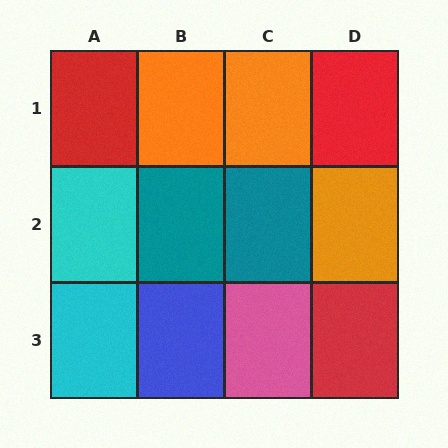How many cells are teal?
2 cells are teal.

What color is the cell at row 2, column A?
Cyan.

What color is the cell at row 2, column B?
Teal.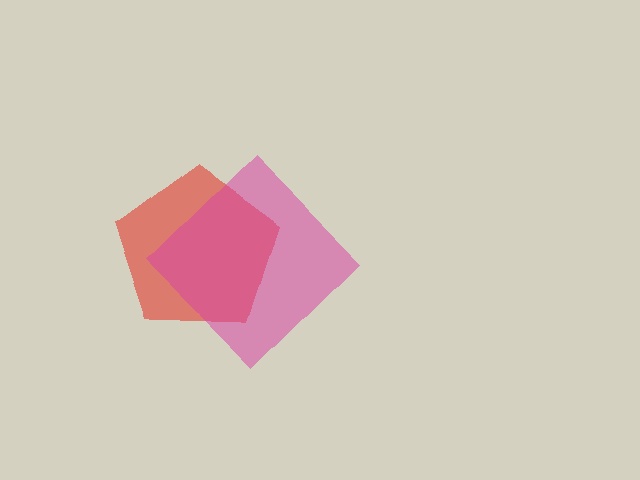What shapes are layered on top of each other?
The layered shapes are: a red pentagon, a magenta diamond.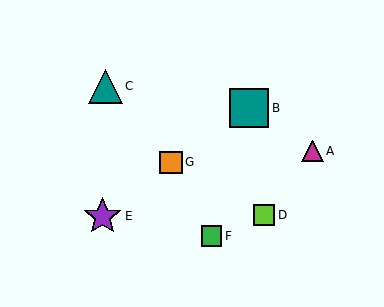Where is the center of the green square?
The center of the green square is at (211, 236).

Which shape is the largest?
The teal square (labeled B) is the largest.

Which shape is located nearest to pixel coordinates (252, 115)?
The teal square (labeled B) at (249, 108) is nearest to that location.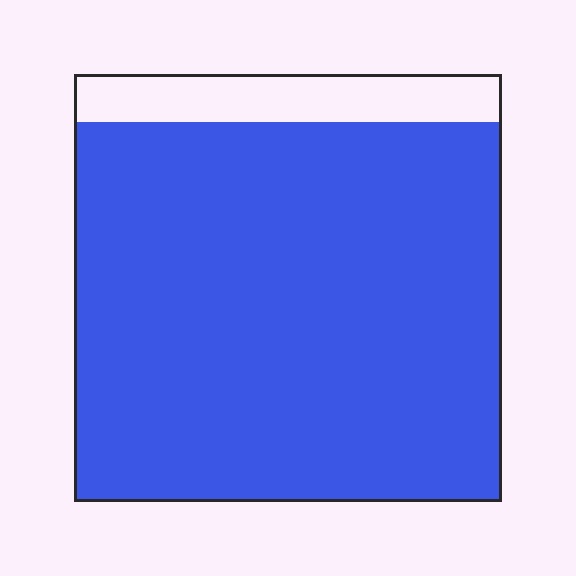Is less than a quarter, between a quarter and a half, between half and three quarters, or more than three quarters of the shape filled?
More than three quarters.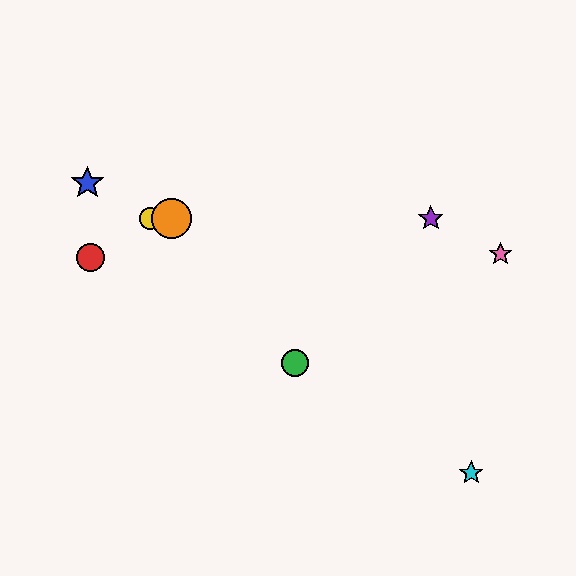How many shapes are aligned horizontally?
3 shapes (the yellow circle, the purple star, the orange circle) are aligned horizontally.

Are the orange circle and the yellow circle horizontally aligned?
Yes, both are at y≈218.